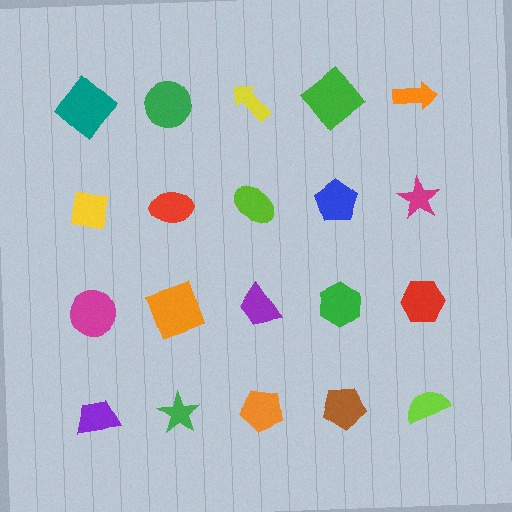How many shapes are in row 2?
5 shapes.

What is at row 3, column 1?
A magenta circle.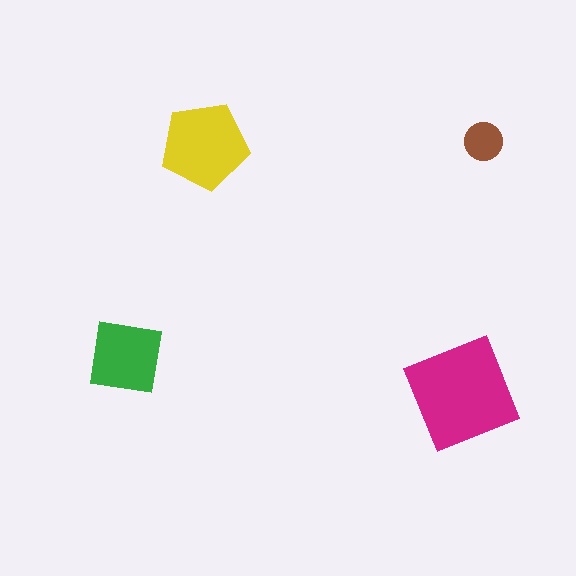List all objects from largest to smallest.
The magenta diamond, the yellow pentagon, the green square, the brown circle.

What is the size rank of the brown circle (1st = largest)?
4th.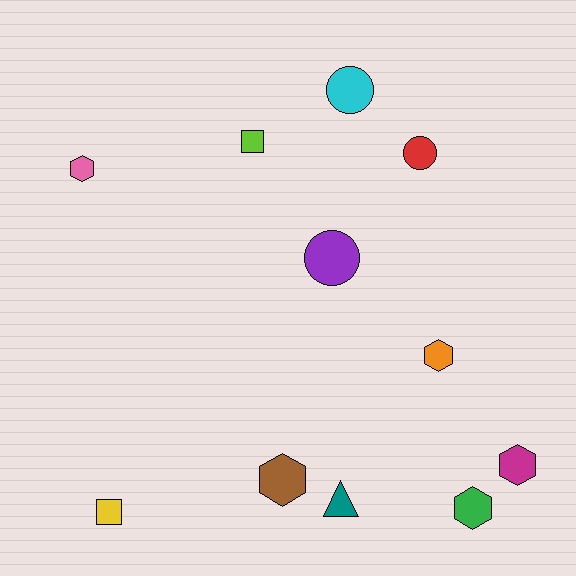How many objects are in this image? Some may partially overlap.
There are 11 objects.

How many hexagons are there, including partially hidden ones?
There are 5 hexagons.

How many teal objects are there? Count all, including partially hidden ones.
There is 1 teal object.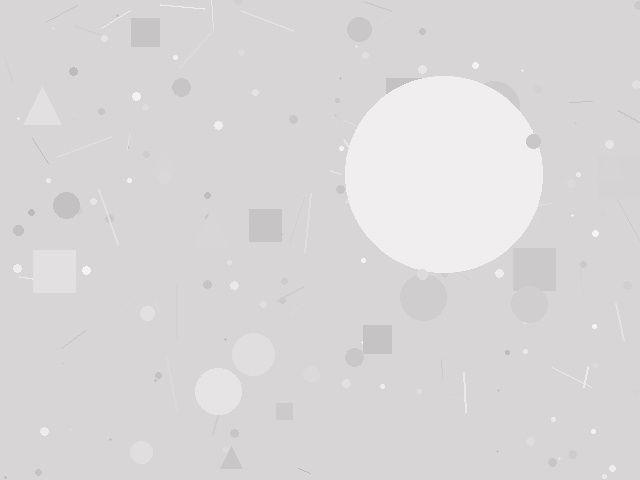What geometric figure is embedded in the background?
A circle is embedded in the background.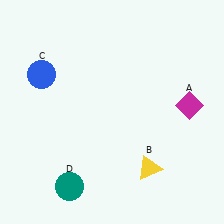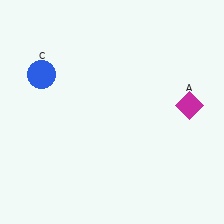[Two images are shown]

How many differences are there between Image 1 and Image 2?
There are 2 differences between the two images.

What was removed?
The yellow triangle (B), the teal circle (D) were removed in Image 2.